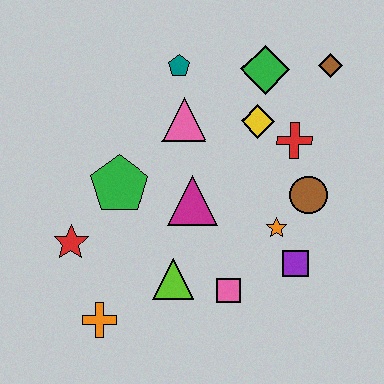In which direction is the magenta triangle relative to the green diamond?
The magenta triangle is below the green diamond.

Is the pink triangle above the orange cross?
Yes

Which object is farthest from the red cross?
The orange cross is farthest from the red cross.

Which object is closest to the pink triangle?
The teal pentagon is closest to the pink triangle.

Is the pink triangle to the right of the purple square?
No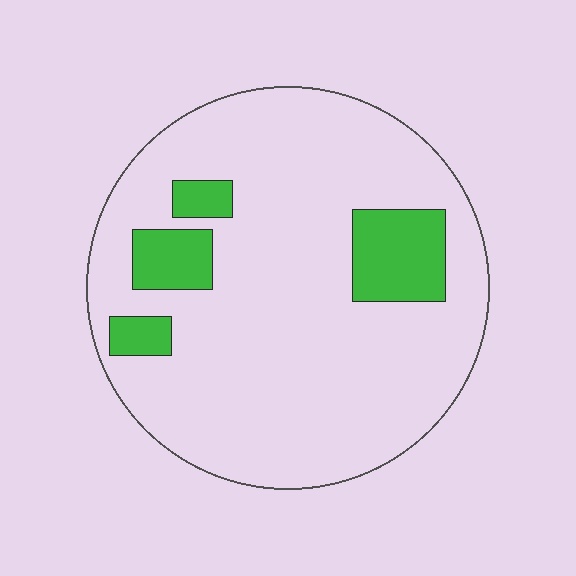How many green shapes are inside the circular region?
4.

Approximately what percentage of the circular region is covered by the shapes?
Approximately 15%.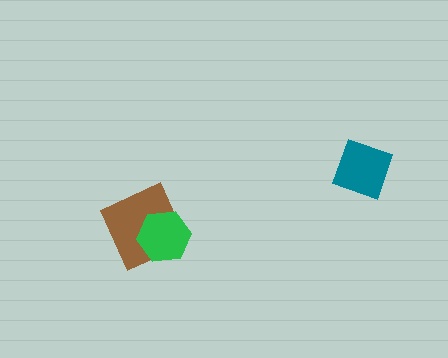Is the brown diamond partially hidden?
Yes, it is partially covered by another shape.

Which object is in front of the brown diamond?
The green hexagon is in front of the brown diamond.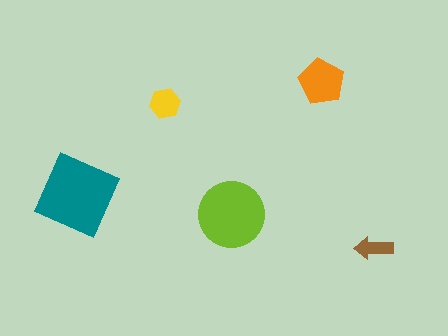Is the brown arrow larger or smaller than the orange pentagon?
Smaller.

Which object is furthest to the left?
The teal square is leftmost.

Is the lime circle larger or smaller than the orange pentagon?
Larger.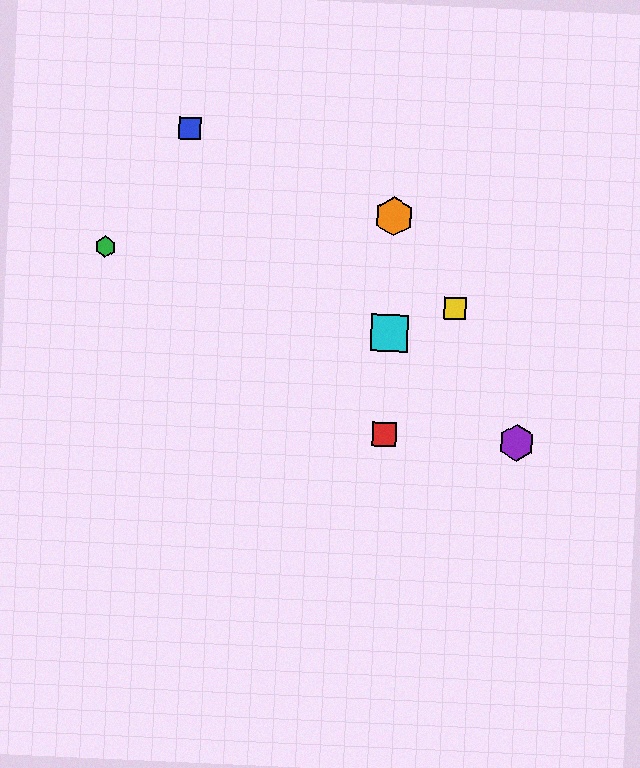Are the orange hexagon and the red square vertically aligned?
Yes, both are at x≈394.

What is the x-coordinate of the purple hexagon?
The purple hexagon is at x≈517.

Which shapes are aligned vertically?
The red square, the orange hexagon, the cyan square are aligned vertically.